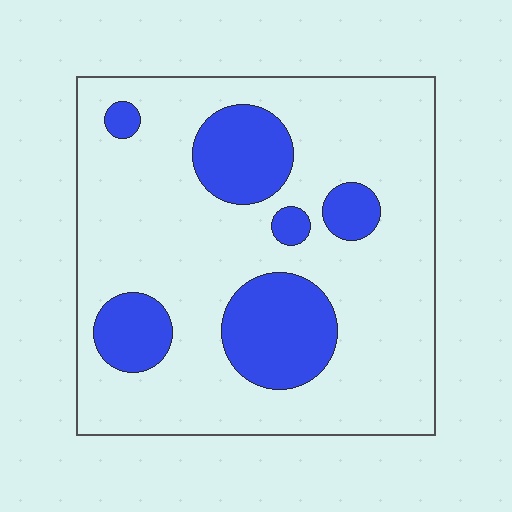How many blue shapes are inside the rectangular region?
6.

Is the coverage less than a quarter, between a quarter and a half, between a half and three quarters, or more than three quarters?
Less than a quarter.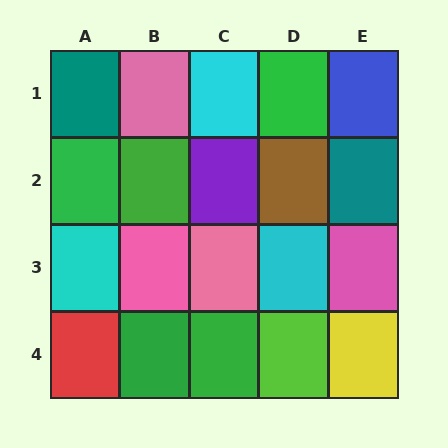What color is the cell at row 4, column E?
Yellow.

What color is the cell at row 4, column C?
Green.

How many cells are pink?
4 cells are pink.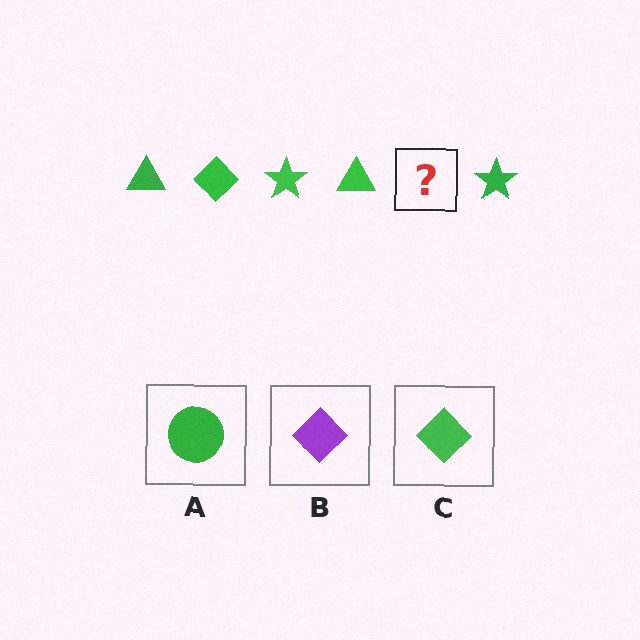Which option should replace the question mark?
Option C.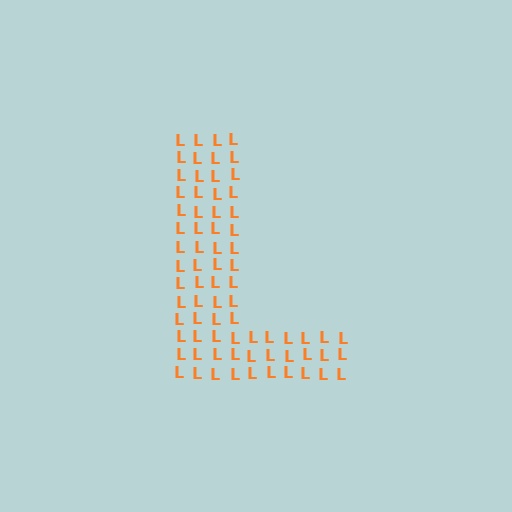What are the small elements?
The small elements are letter L's.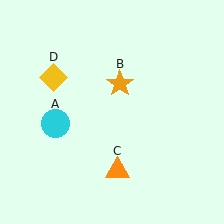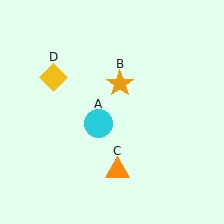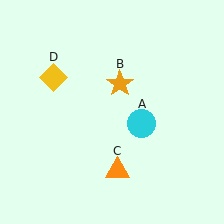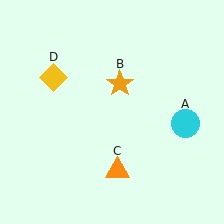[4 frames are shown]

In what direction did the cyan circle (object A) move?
The cyan circle (object A) moved right.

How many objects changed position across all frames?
1 object changed position: cyan circle (object A).